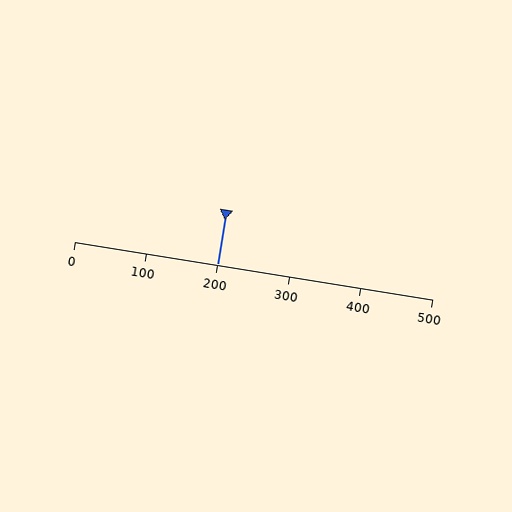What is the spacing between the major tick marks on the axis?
The major ticks are spaced 100 apart.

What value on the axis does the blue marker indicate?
The marker indicates approximately 200.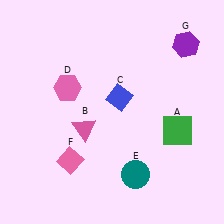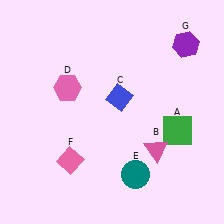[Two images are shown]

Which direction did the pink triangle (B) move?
The pink triangle (B) moved right.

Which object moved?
The pink triangle (B) moved right.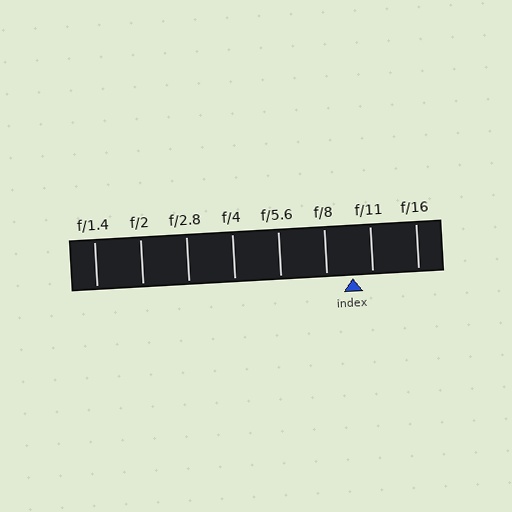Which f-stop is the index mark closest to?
The index mark is closest to f/11.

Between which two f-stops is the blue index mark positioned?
The index mark is between f/8 and f/11.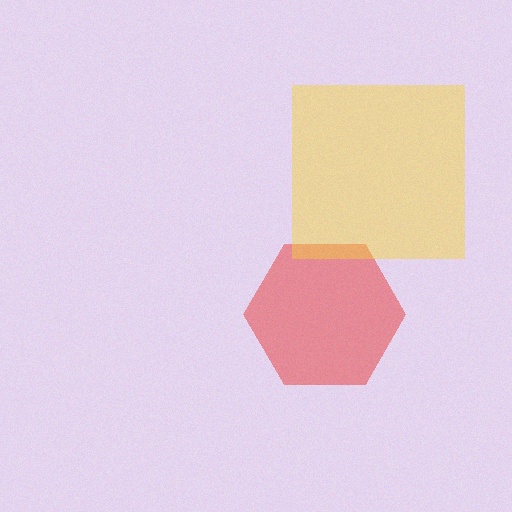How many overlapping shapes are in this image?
There are 2 overlapping shapes in the image.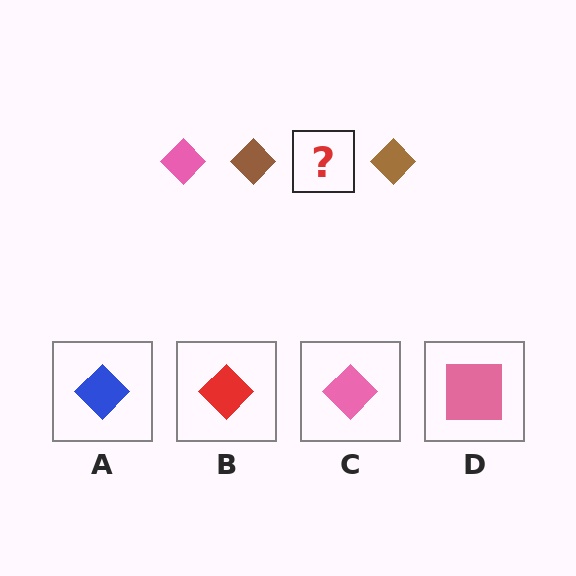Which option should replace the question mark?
Option C.